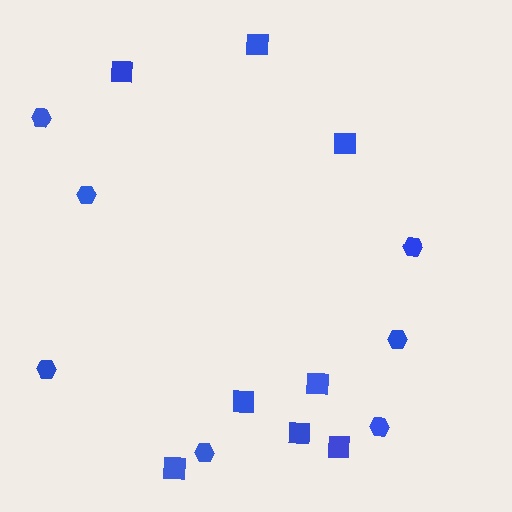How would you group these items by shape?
There are 2 groups: one group of squares (8) and one group of hexagons (7).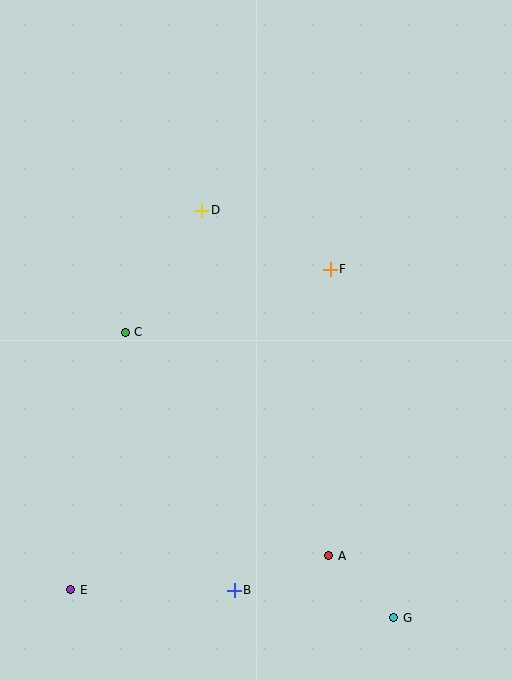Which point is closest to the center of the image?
Point F at (330, 269) is closest to the center.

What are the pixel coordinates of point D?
Point D is at (202, 210).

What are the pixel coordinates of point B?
Point B is at (234, 590).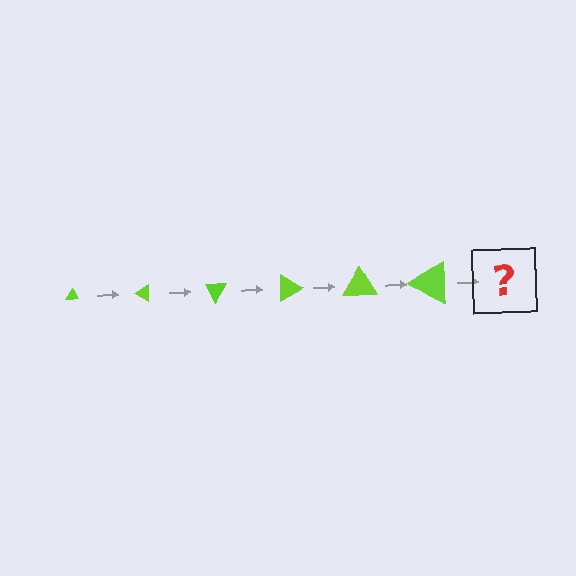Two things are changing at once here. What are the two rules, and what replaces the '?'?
The two rules are that the triangle grows larger each step and it rotates 30 degrees each step. The '?' should be a triangle, larger than the previous one and rotated 180 degrees from the start.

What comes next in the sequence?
The next element should be a triangle, larger than the previous one and rotated 180 degrees from the start.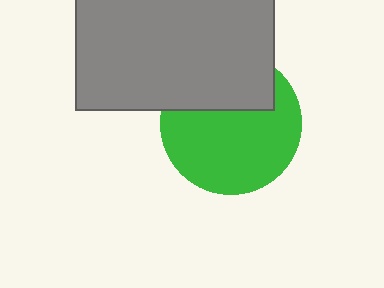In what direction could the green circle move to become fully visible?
The green circle could move down. That would shift it out from behind the gray rectangle entirely.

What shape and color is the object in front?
The object in front is a gray rectangle.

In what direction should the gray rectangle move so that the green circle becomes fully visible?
The gray rectangle should move up. That is the shortest direction to clear the overlap and leave the green circle fully visible.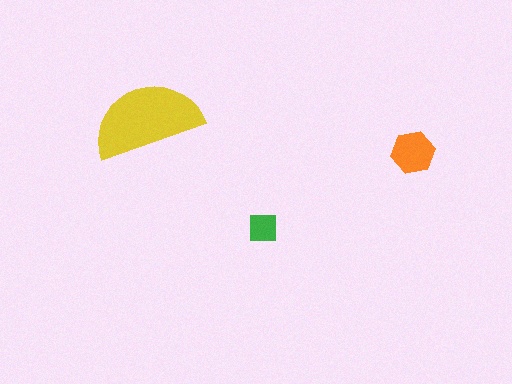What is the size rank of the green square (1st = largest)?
3rd.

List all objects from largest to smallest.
The yellow semicircle, the orange hexagon, the green square.